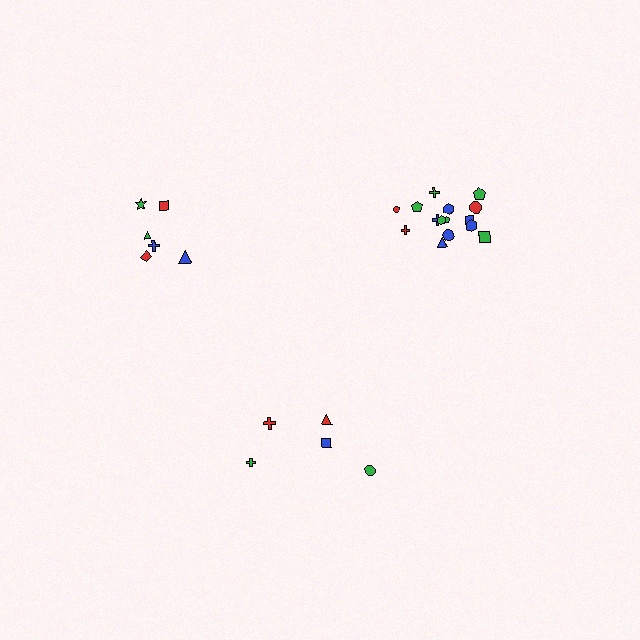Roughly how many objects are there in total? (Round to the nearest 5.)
Roughly 25 objects in total.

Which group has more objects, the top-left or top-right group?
The top-right group.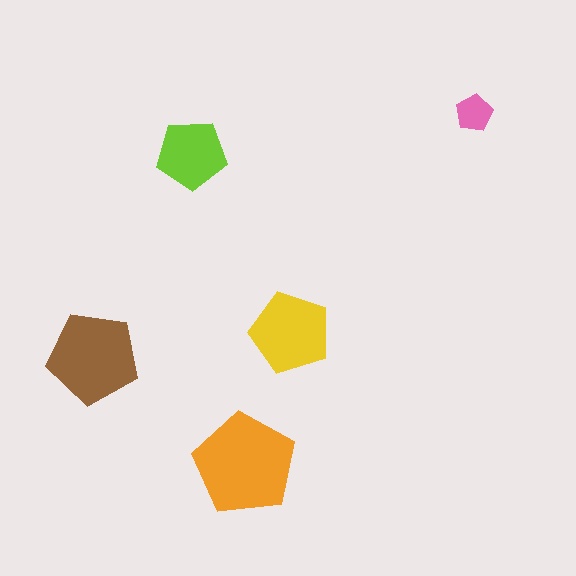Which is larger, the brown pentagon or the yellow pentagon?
The brown one.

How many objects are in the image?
There are 5 objects in the image.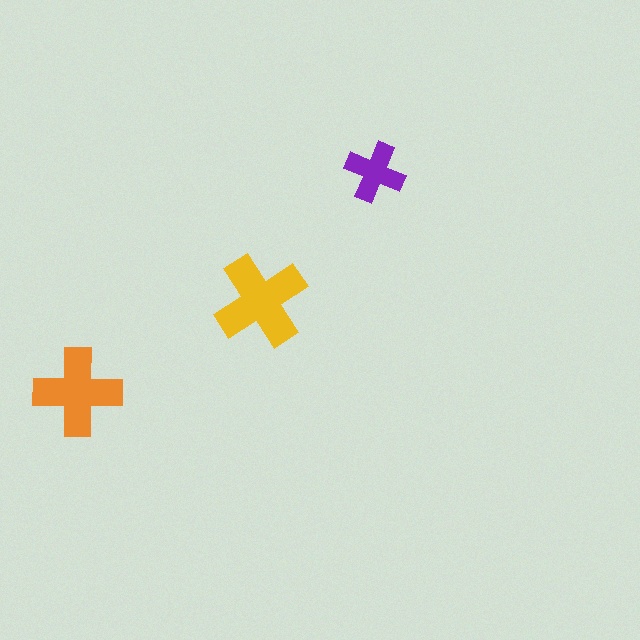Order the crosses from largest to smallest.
the yellow one, the orange one, the purple one.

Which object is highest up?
The purple cross is topmost.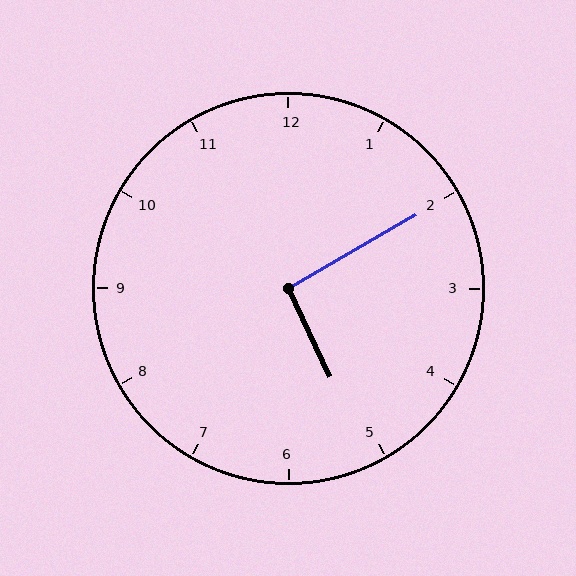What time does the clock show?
5:10.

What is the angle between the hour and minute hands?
Approximately 95 degrees.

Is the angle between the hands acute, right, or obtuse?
It is right.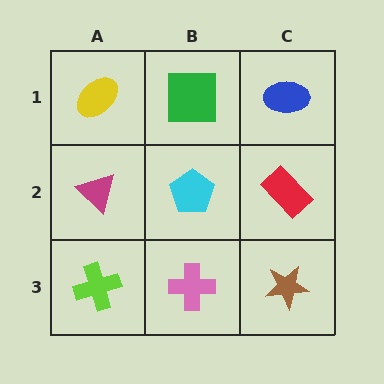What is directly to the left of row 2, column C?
A cyan pentagon.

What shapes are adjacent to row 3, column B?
A cyan pentagon (row 2, column B), a lime cross (row 3, column A), a brown star (row 3, column C).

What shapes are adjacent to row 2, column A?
A yellow ellipse (row 1, column A), a lime cross (row 3, column A), a cyan pentagon (row 2, column B).